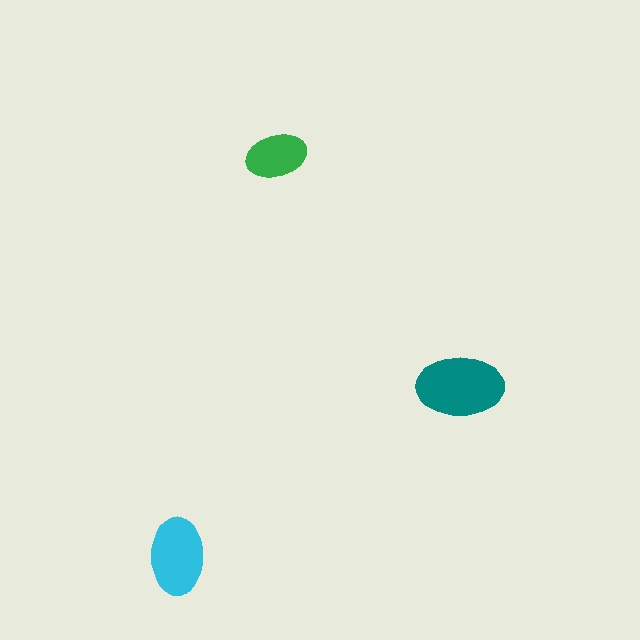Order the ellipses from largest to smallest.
the teal one, the cyan one, the green one.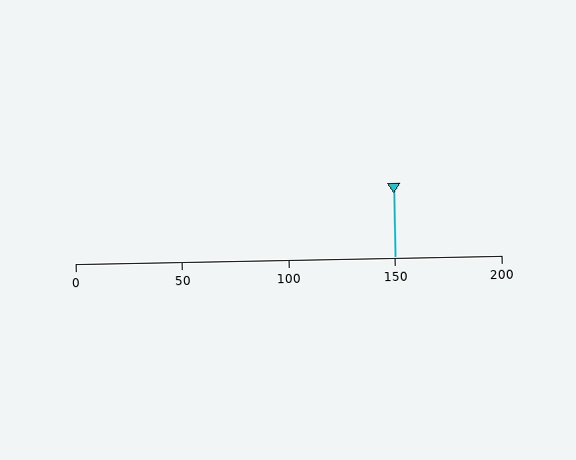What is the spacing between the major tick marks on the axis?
The major ticks are spaced 50 apart.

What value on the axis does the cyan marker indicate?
The marker indicates approximately 150.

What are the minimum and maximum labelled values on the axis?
The axis runs from 0 to 200.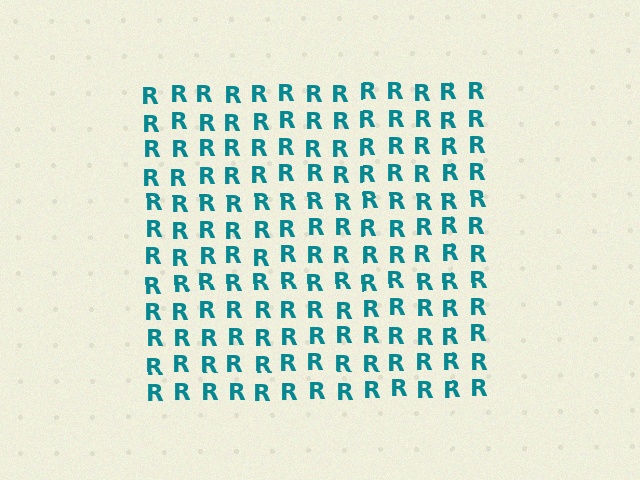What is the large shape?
The large shape is a square.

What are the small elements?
The small elements are letter R's.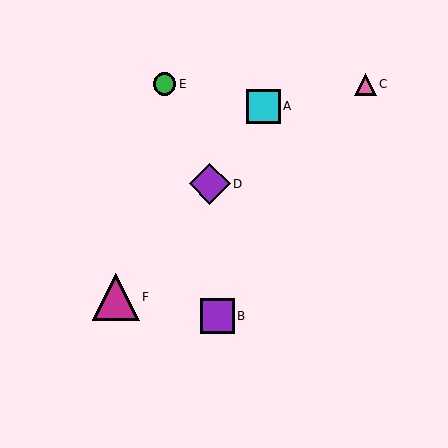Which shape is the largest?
The magenta triangle (labeled F) is the largest.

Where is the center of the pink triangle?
The center of the pink triangle is at (366, 84).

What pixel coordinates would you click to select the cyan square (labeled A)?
Click at (264, 106) to select the cyan square A.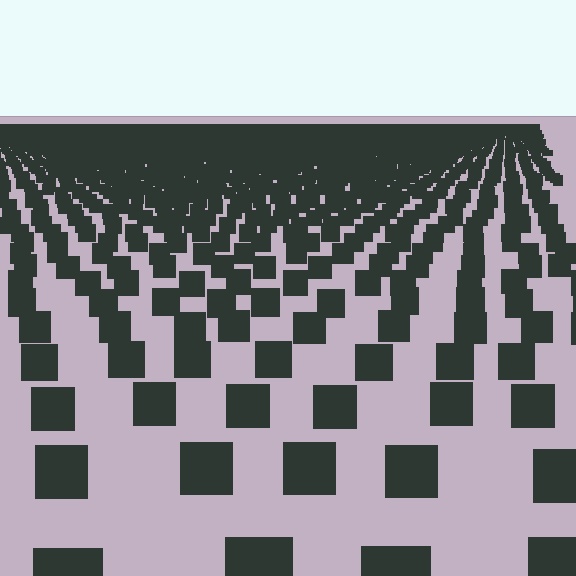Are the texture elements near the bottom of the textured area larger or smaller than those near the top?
Larger. Near the bottom, elements are closer to the viewer and appear at a bigger on-screen size.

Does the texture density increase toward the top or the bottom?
Density increases toward the top.